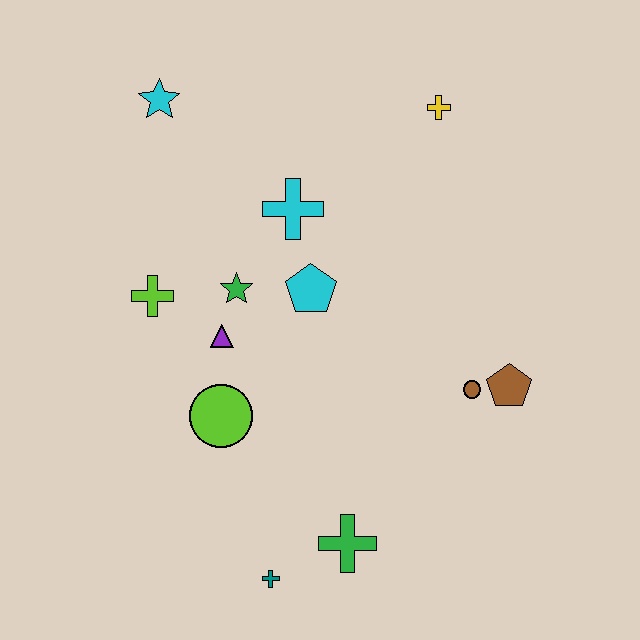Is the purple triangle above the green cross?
Yes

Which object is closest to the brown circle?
The brown pentagon is closest to the brown circle.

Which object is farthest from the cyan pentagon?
The teal cross is farthest from the cyan pentagon.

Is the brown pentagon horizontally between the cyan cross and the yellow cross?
No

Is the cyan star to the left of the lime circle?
Yes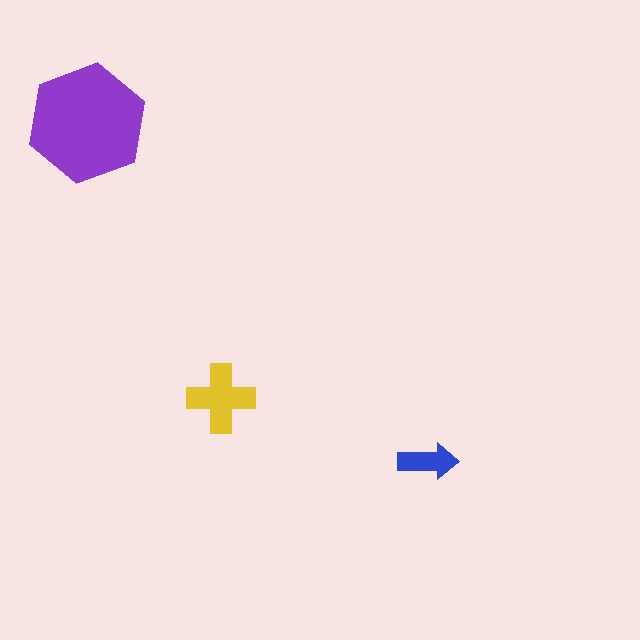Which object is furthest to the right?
The blue arrow is rightmost.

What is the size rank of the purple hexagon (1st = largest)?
1st.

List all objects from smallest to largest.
The blue arrow, the yellow cross, the purple hexagon.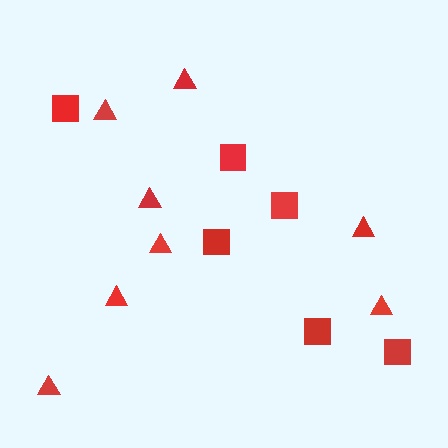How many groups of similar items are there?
There are 2 groups: one group of squares (6) and one group of triangles (8).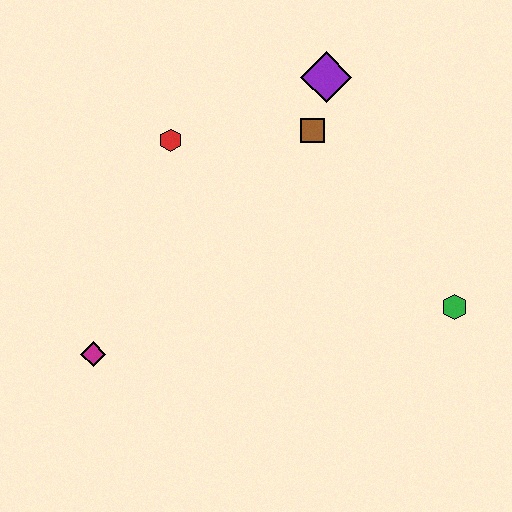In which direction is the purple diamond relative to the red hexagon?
The purple diamond is to the right of the red hexagon.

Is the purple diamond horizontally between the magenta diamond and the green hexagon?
Yes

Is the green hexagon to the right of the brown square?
Yes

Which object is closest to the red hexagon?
The brown square is closest to the red hexagon.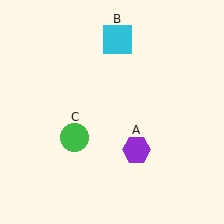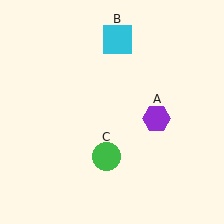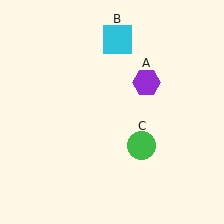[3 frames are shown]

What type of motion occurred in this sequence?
The purple hexagon (object A), green circle (object C) rotated counterclockwise around the center of the scene.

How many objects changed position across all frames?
2 objects changed position: purple hexagon (object A), green circle (object C).